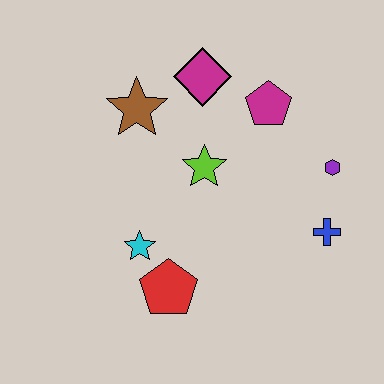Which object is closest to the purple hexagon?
The blue cross is closest to the purple hexagon.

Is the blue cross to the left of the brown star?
No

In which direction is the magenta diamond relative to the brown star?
The magenta diamond is to the right of the brown star.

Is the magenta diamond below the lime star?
No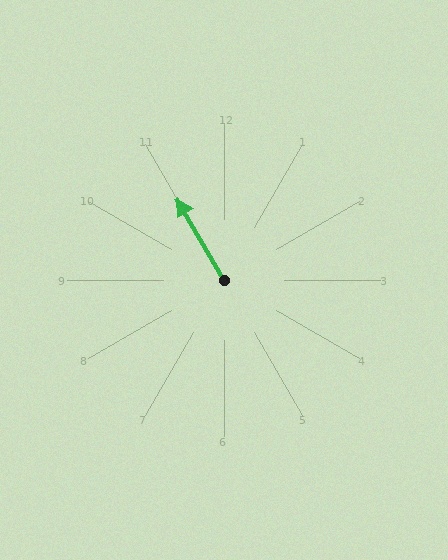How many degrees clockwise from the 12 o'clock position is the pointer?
Approximately 330 degrees.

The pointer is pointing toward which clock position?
Roughly 11 o'clock.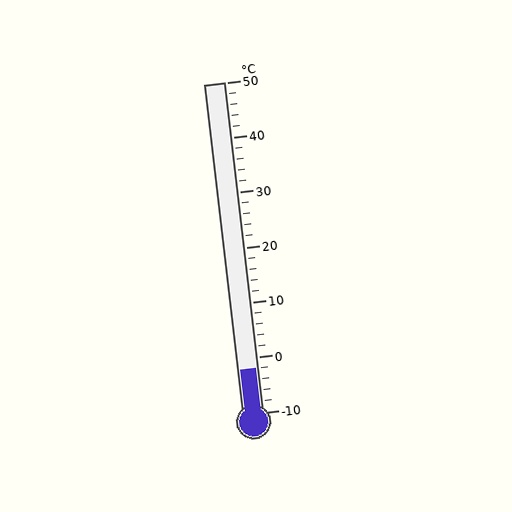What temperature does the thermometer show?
The thermometer shows approximately -2°C.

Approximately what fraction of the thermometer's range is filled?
The thermometer is filled to approximately 15% of its range.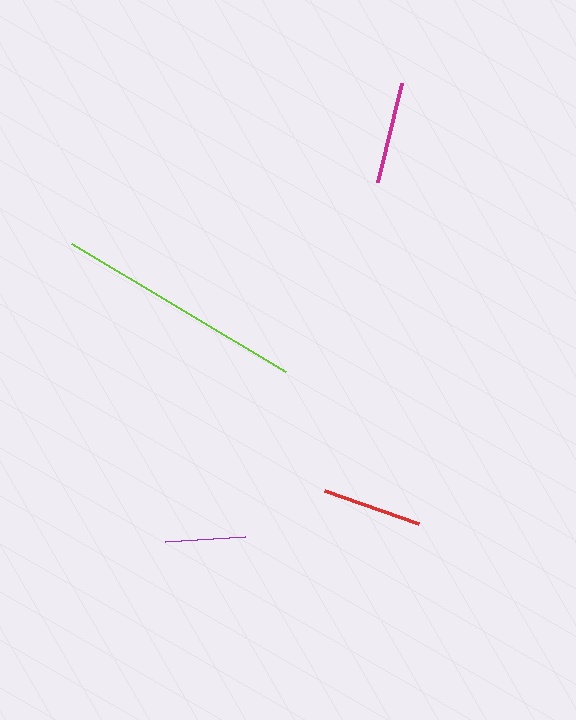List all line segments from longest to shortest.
From longest to shortest: lime, magenta, red, purple.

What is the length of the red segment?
The red segment is approximately 100 pixels long.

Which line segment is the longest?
The lime line is the longest at approximately 250 pixels.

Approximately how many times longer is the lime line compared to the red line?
The lime line is approximately 2.5 times the length of the red line.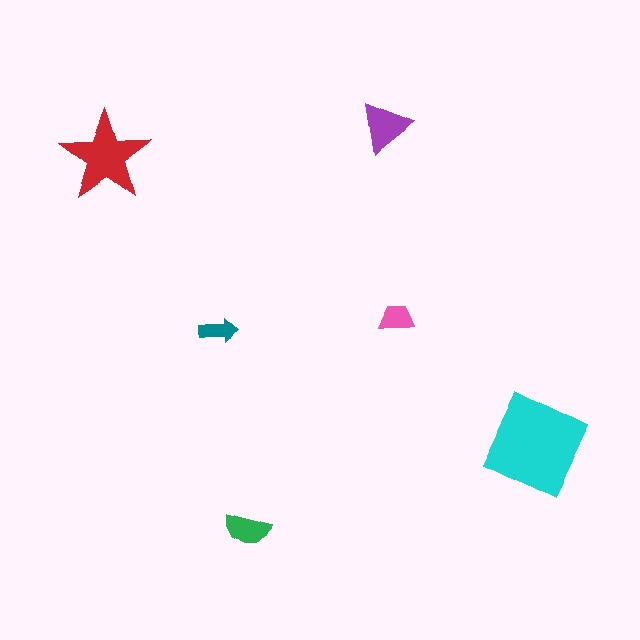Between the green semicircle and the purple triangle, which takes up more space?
The purple triangle.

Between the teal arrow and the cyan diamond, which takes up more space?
The cyan diamond.